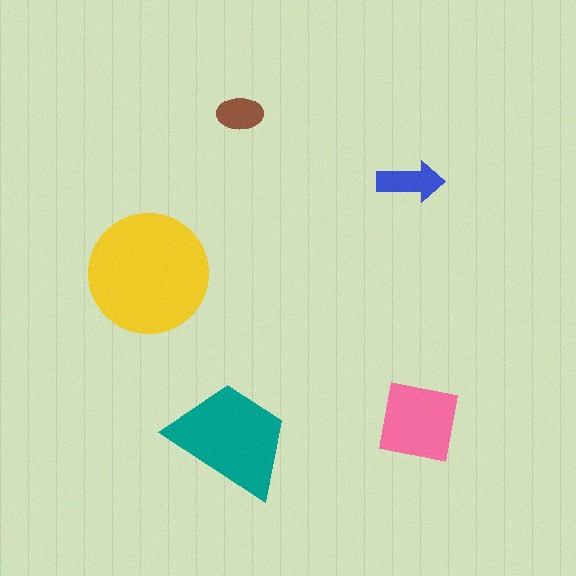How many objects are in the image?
There are 5 objects in the image.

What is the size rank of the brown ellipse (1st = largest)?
5th.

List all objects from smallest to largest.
The brown ellipse, the blue arrow, the pink square, the teal trapezoid, the yellow circle.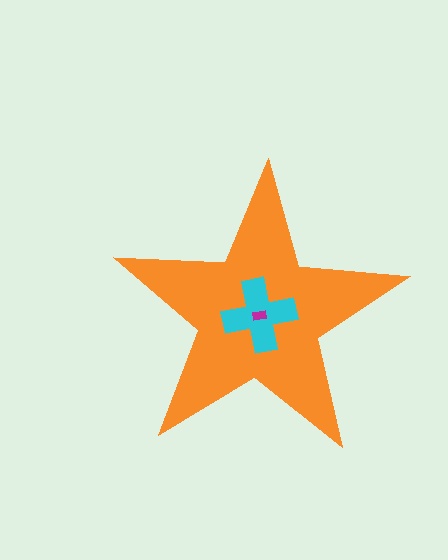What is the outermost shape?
The orange star.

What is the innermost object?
The magenta rectangle.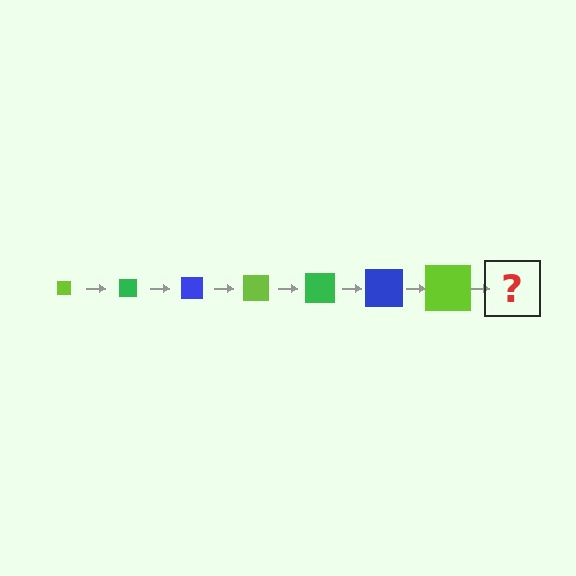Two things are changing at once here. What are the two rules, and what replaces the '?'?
The two rules are that the square grows larger each step and the color cycles through lime, green, and blue. The '?' should be a green square, larger than the previous one.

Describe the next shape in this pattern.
It should be a green square, larger than the previous one.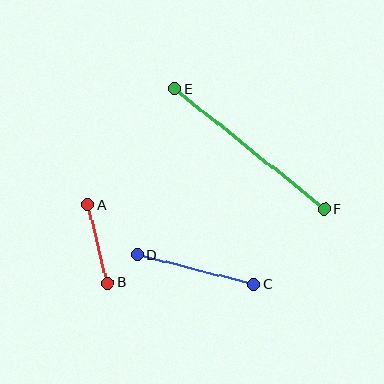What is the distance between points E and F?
The distance is approximately 192 pixels.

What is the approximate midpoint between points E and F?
The midpoint is at approximately (250, 149) pixels.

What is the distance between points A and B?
The distance is approximately 80 pixels.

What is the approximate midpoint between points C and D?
The midpoint is at approximately (196, 269) pixels.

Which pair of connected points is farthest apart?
Points E and F are farthest apart.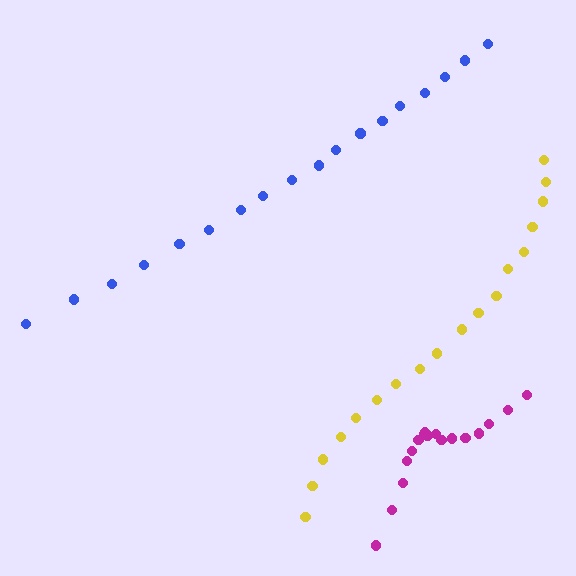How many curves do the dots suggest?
There are 3 distinct paths.